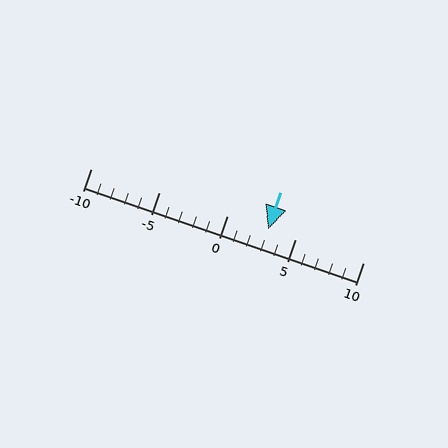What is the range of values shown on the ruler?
The ruler shows values from -10 to 10.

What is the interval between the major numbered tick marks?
The major tick marks are spaced 5 units apart.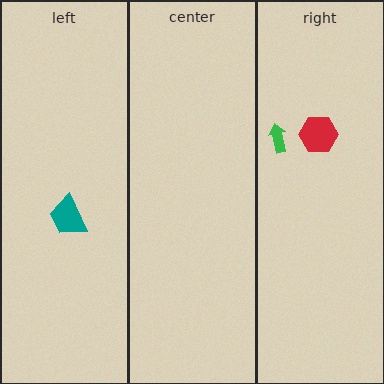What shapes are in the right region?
The red hexagon, the green arrow.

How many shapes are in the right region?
2.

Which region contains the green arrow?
The right region.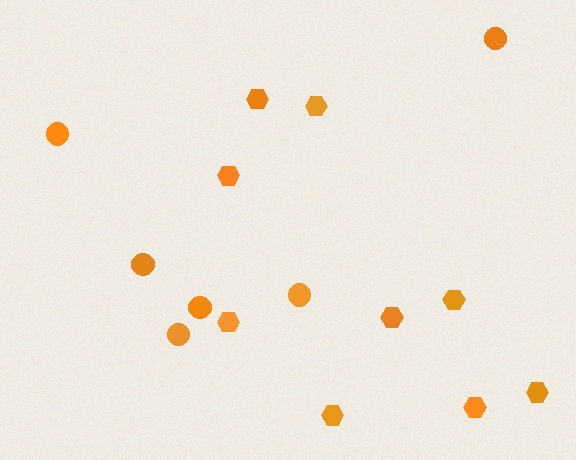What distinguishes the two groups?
There are 2 groups: one group of circles (6) and one group of hexagons (9).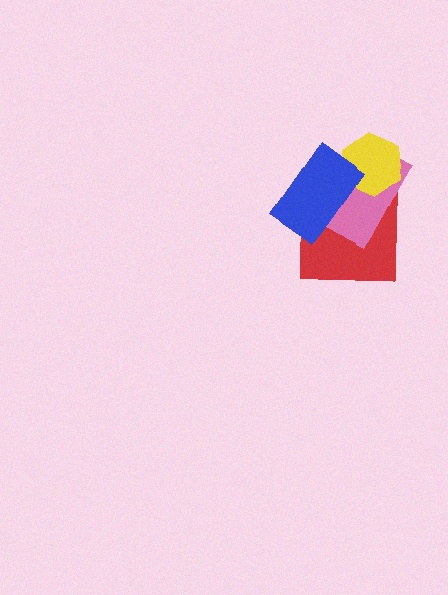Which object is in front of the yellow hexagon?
The blue rectangle is in front of the yellow hexagon.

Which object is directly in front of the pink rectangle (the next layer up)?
The yellow hexagon is directly in front of the pink rectangle.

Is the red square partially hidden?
Yes, it is partially covered by another shape.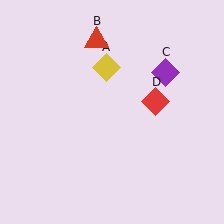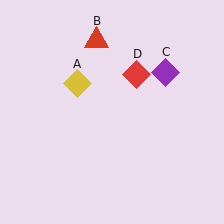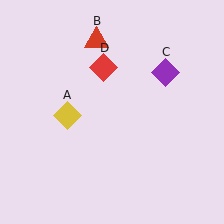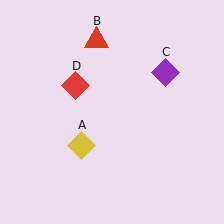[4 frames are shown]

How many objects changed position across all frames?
2 objects changed position: yellow diamond (object A), red diamond (object D).